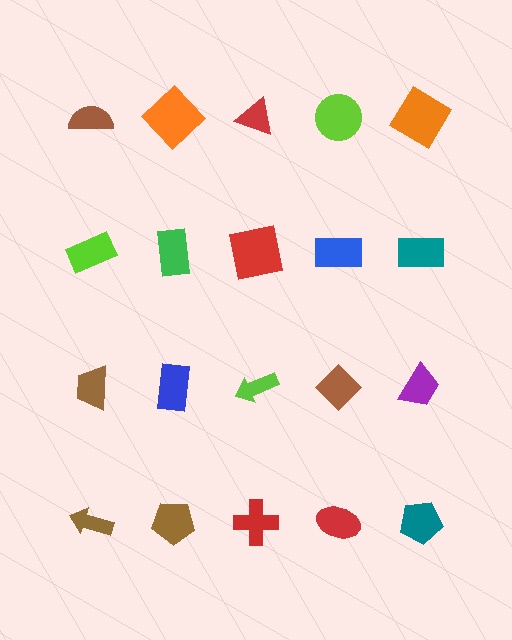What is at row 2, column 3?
A red square.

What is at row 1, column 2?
An orange diamond.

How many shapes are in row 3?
5 shapes.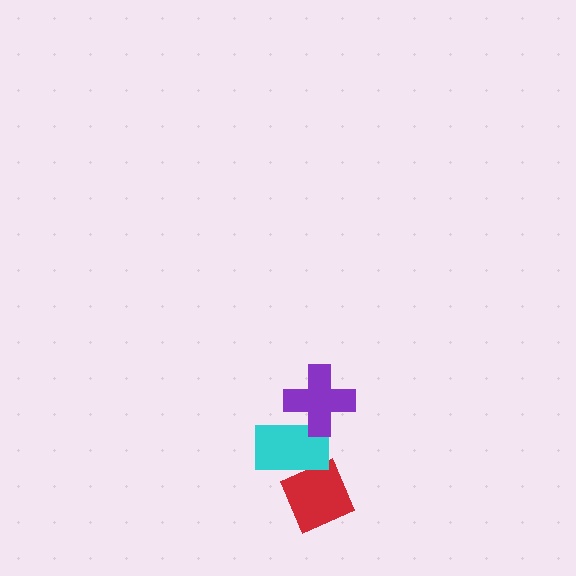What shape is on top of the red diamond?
The cyan rectangle is on top of the red diamond.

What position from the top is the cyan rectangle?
The cyan rectangle is 2nd from the top.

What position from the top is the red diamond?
The red diamond is 3rd from the top.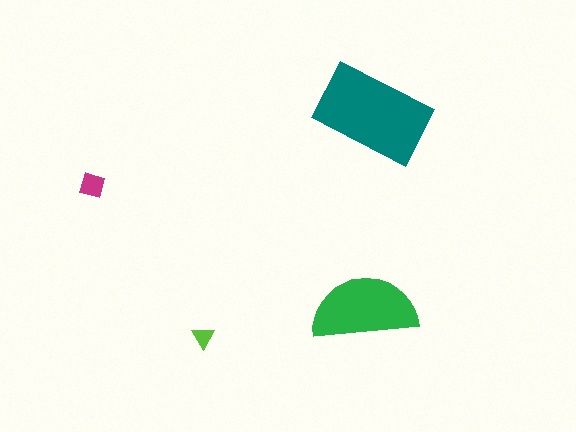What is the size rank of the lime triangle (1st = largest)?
4th.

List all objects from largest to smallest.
The teal rectangle, the green semicircle, the magenta diamond, the lime triangle.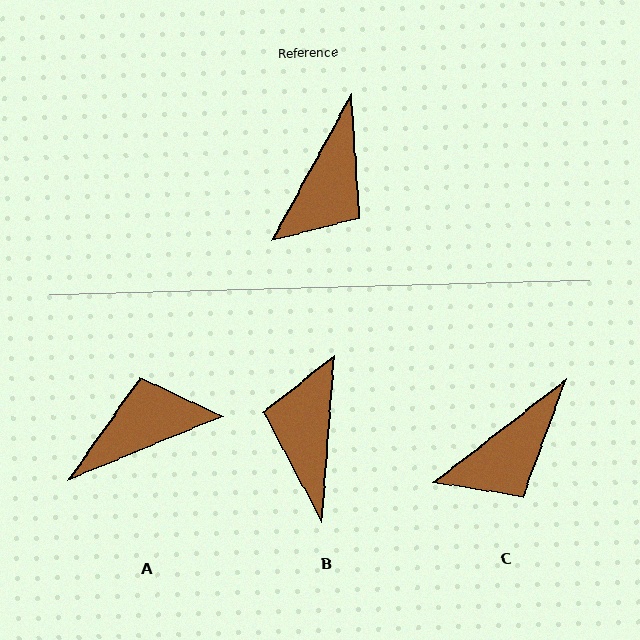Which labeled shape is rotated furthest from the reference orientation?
B, about 156 degrees away.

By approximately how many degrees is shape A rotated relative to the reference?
Approximately 141 degrees counter-clockwise.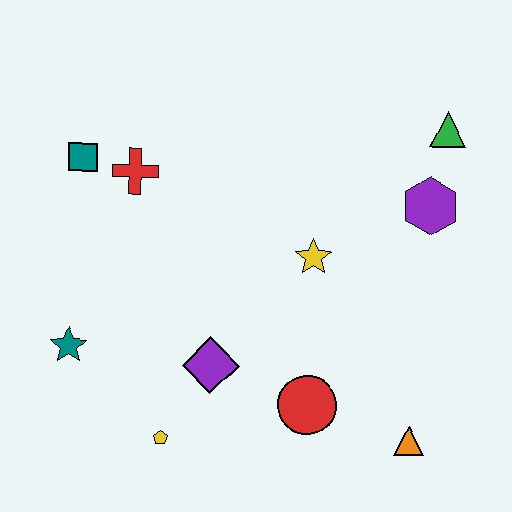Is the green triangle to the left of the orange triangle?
No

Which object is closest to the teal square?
The red cross is closest to the teal square.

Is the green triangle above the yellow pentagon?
Yes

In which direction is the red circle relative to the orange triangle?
The red circle is to the left of the orange triangle.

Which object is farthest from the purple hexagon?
The teal star is farthest from the purple hexagon.